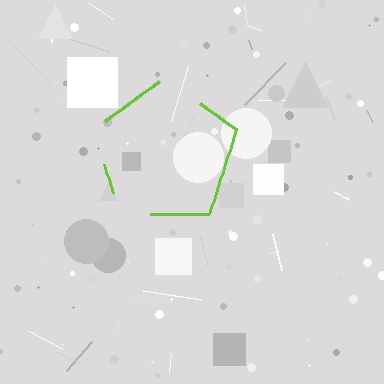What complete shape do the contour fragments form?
The contour fragments form a pentagon.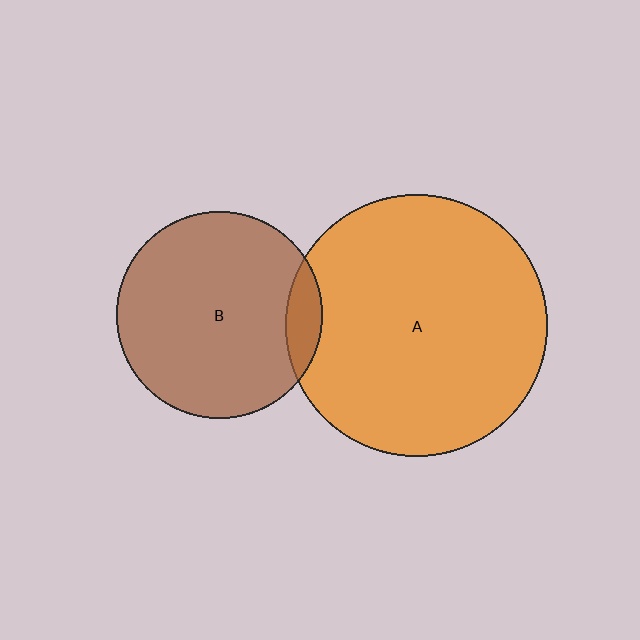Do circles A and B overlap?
Yes.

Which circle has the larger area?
Circle A (orange).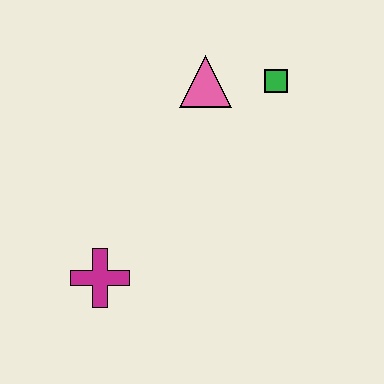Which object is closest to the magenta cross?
The pink triangle is closest to the magenta cross.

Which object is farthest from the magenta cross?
The green square is farthest from the magenta cross.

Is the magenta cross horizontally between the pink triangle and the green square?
No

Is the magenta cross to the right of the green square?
No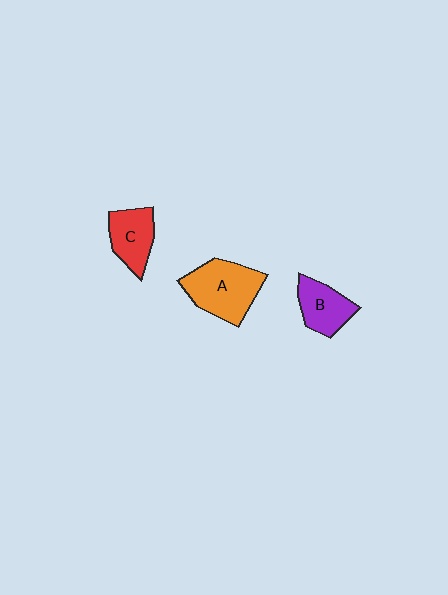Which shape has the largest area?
Shape A (orange).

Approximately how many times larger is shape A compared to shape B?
Approximately 1.5 times.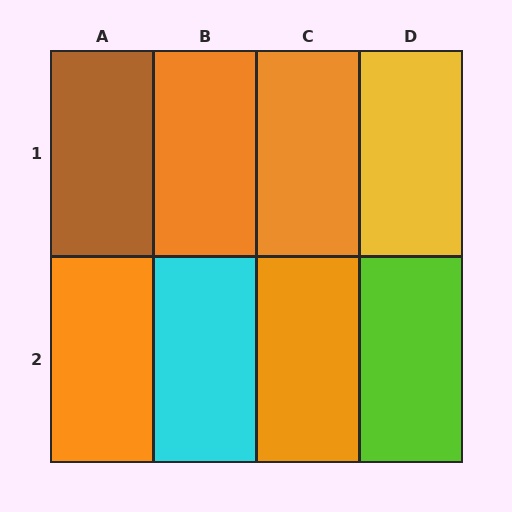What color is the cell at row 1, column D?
Yellow.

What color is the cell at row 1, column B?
Orange.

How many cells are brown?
1 cell is brown.